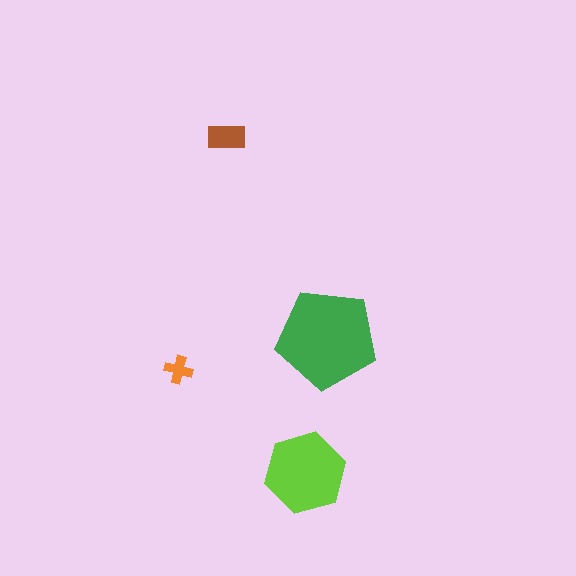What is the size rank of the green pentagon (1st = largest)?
1st.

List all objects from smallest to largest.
The orange cross, the brown rectangle, the lime hexagon, the green pentagon.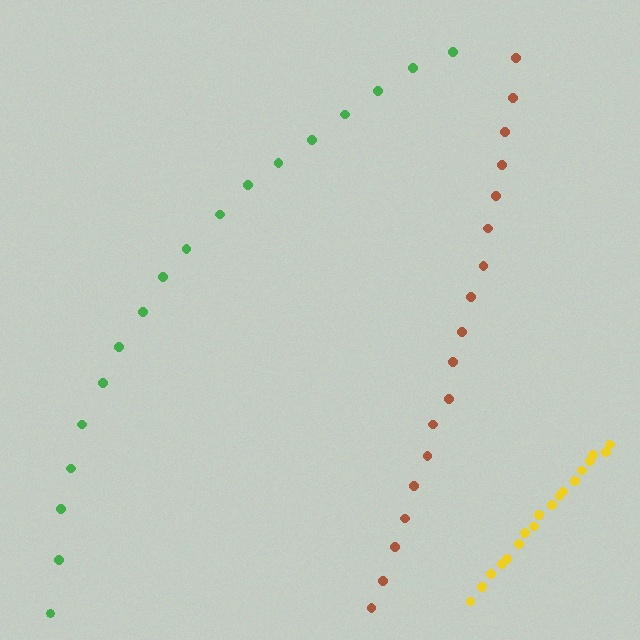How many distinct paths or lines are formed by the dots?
There are 3 distinct paths.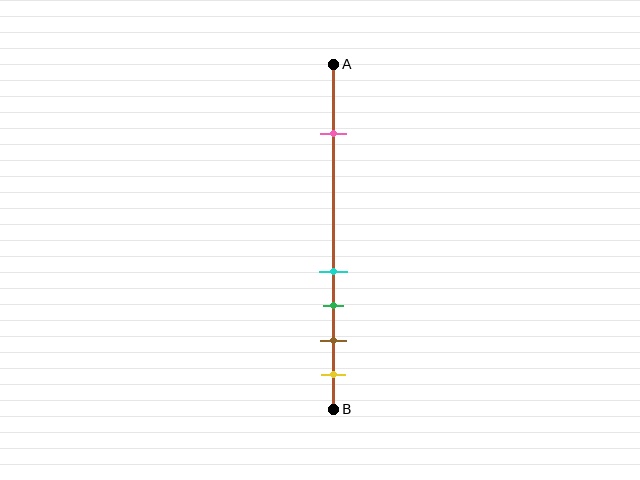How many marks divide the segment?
There are 5 marks dividing the segment.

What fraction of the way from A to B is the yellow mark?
The yellow mark is approximately 90% (0.9) of the way from A to B.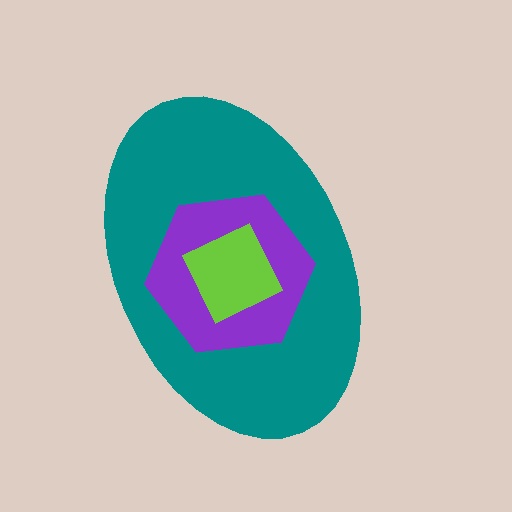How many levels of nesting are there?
3.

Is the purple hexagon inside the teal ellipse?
Yes.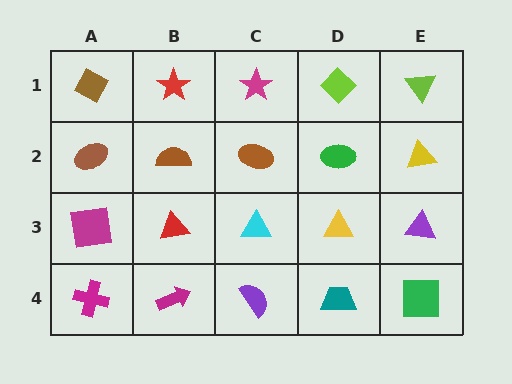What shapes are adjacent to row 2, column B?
A red star (row 1, column B), a red triangle (row 3, column B), a brown ellipse (row 2, column A), a brown ellipse (row 2, column C).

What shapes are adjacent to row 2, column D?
A lime diamond (row 1, column D), a yellow triangle (row 3, column D), a brown ellipse (row 2, column C), a yellow triangle (row 2, column E).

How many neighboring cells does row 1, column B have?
3.